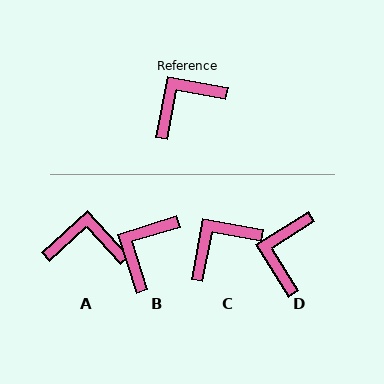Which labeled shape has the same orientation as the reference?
C.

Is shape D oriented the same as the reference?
No, it is off by about 43 degrees.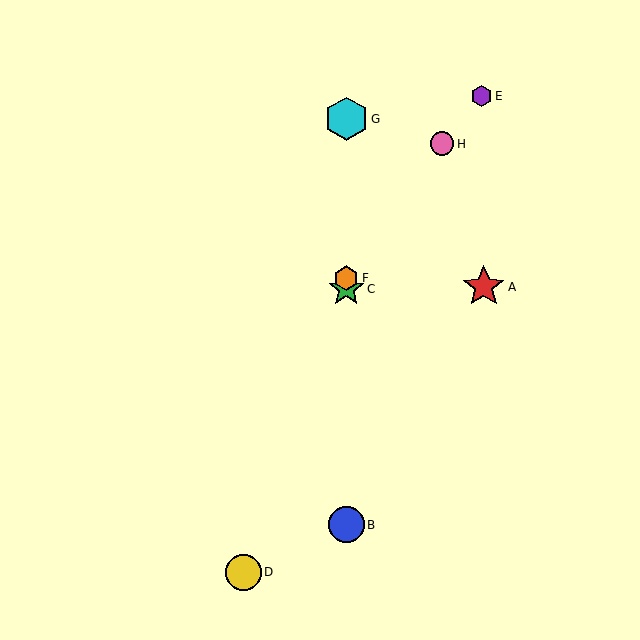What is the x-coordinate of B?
Object B is at x≈346.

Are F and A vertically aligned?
No, F is at x≈346 and A is at x≈484.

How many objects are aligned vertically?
4 objects (B, C, F, G) are aligned vertically.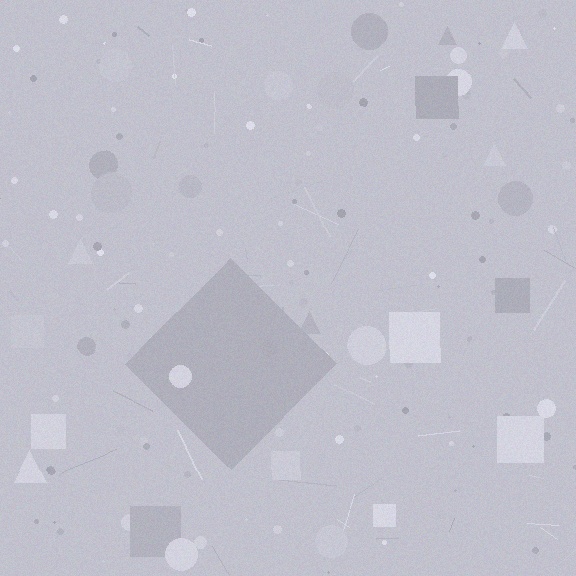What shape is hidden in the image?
A diamond is hidden in the image.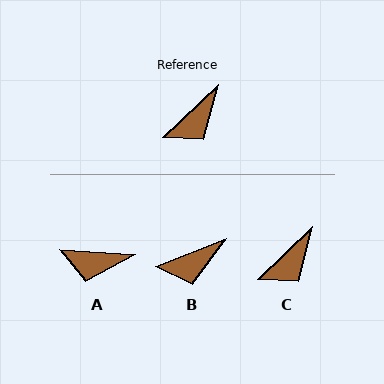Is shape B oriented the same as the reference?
No, it is off by about 22 degrees.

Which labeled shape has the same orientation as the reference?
C.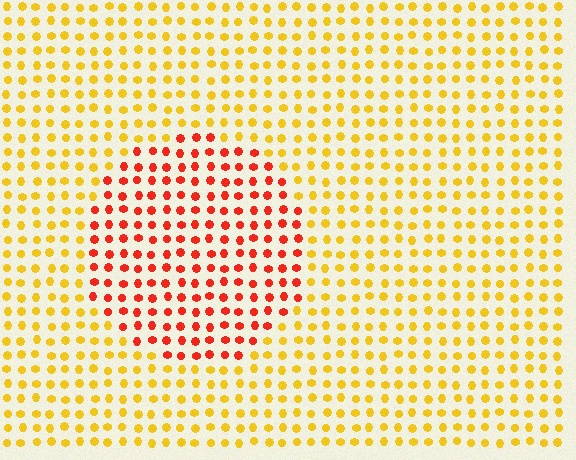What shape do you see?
I see a circle.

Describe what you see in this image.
The image is filled with small yellow elements in a uniform arrangement. A circle-shaped region is visible where the elements are tinted to a slightly different hue, forming a subtle color boundary.